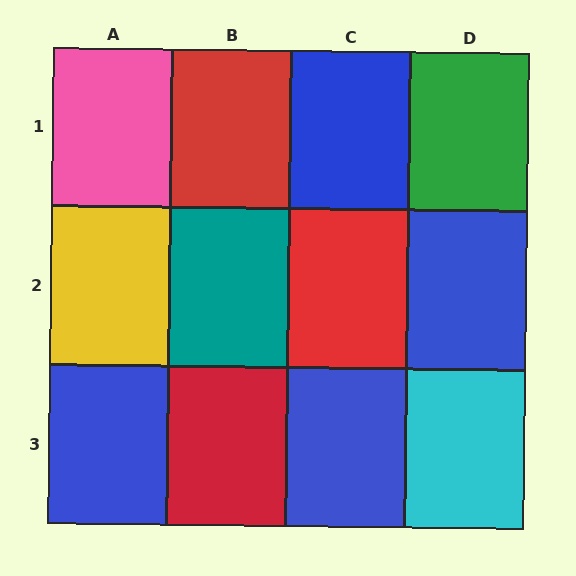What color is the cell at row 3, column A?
Blue.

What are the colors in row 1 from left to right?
Pink, red, blue, green.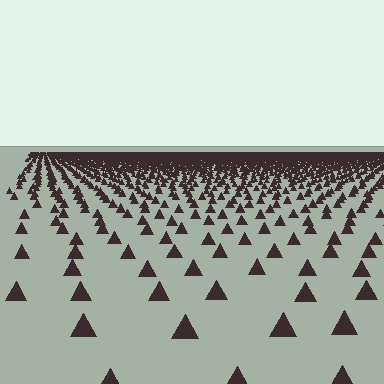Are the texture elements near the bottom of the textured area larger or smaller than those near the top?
Larger. Near the bottom, elements are closer to the viewer and appear at a bigger on-screen size.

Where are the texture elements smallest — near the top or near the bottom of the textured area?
Near the top.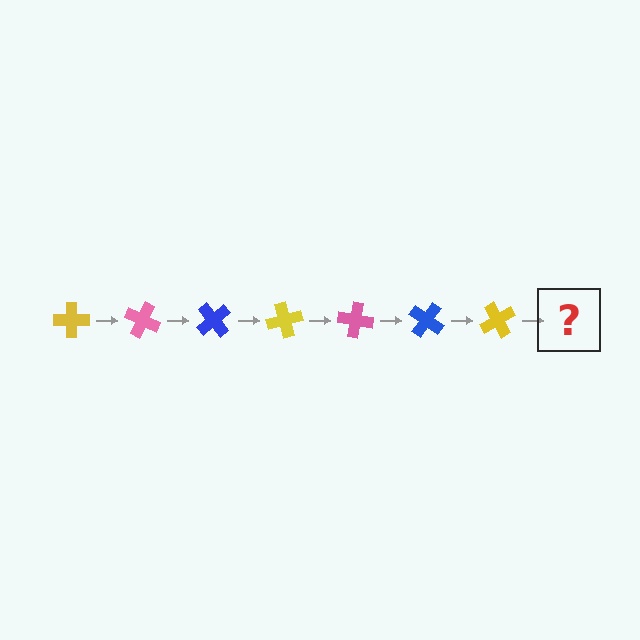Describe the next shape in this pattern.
It should be a pink cross, rotated 175 degrees from the start.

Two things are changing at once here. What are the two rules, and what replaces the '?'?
The two rules are that it rotates 25 degrees each step and the color cycles through yellow, pink, and blue. The '?' should be a pink cross, rotated 175 degrees from the start.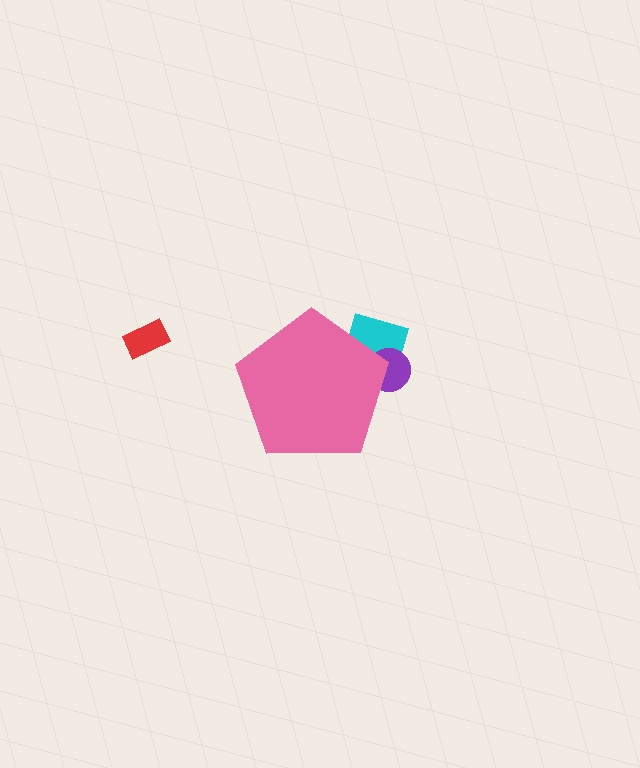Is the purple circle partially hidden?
Yes, the purple circle is partially hidden behind the pink pentagon.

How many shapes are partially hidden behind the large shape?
2 shapes are partially hidden.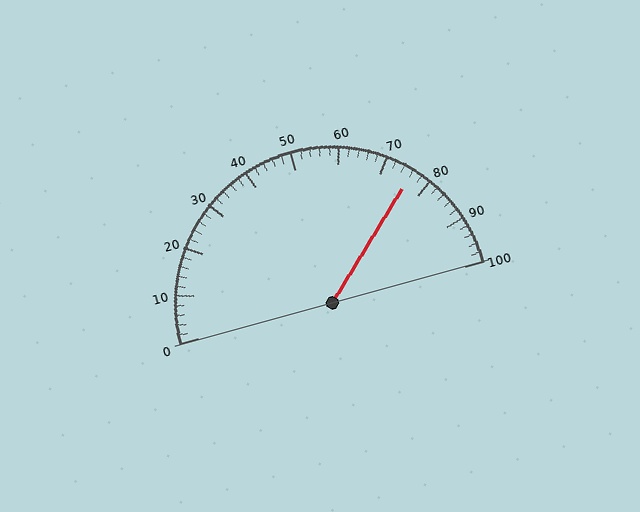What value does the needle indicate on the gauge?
The needle indicates approximately 76.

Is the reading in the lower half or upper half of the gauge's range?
The reading is in the upper half of the range (0 to 100).